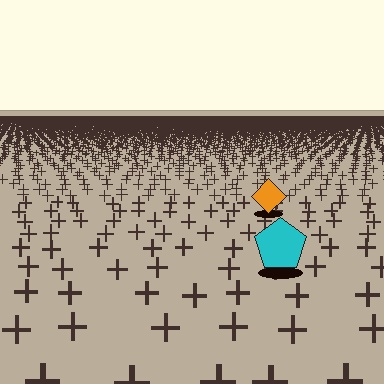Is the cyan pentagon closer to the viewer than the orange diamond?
Yes. The cyan pentagon is closer — you can tell from the texture gradient: the ground texture is coarser near it.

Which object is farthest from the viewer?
The orange diamond is farthest from the viewer. It appears smaller and the ground texture around it is denser.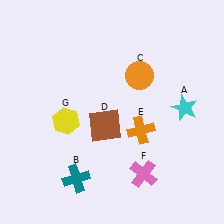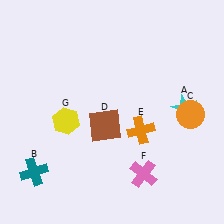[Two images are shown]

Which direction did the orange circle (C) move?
The orange circle (C) moved right.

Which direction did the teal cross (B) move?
The teal cross (B) moved left.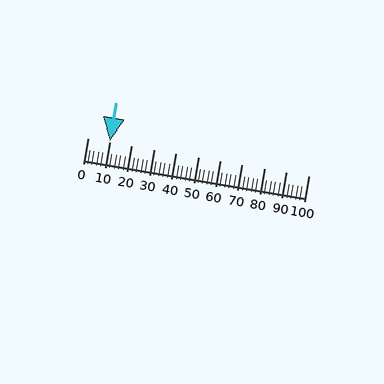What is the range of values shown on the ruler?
The ruler shows values from 0 to 100.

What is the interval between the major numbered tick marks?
The major tick marks are spaced 10 units apart.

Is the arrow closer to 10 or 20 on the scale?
The arrow is closer to 10.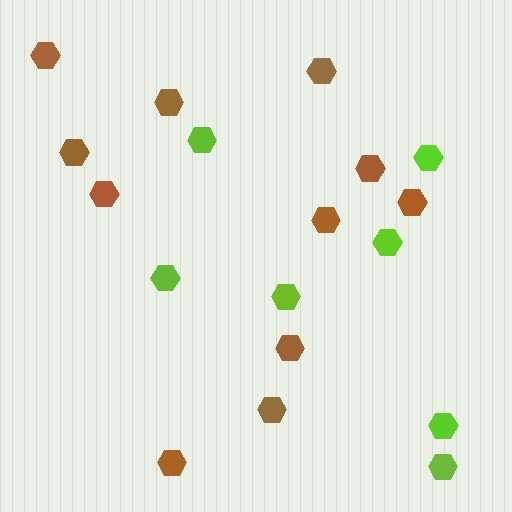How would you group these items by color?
There are 2 groups: one group of brown hexagons (11) and one group of lime hexagons (7).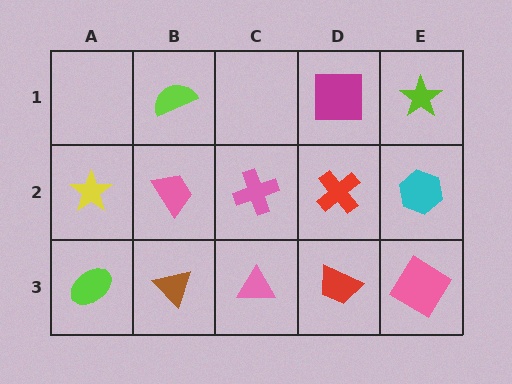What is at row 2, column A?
A yellow star.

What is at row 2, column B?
A pink trapezoid.